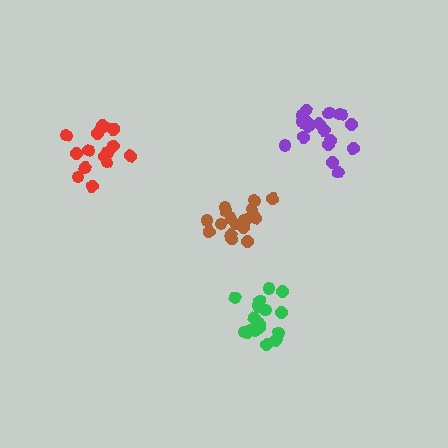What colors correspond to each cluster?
The clusters are colored: purple, brown, red, green.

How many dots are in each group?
Group 1: 18 dots, Group 2: 17 dots, Group 3: 16 dots, Group 4: 17 dots (68 total).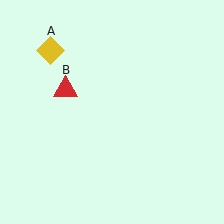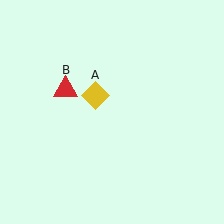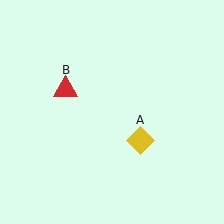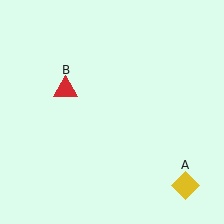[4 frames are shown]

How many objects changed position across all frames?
1 object changed position: yellow diamond (object A).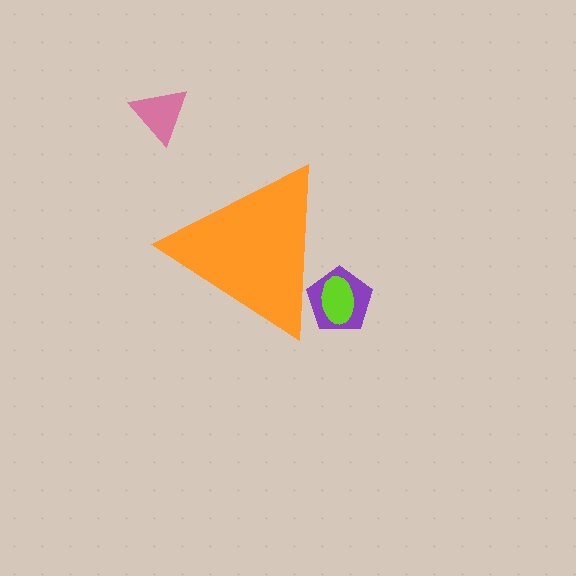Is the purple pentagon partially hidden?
Yes, the purple pentagon is partially hidden behind the orange triangle.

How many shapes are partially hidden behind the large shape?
2 shapes are partially hidden.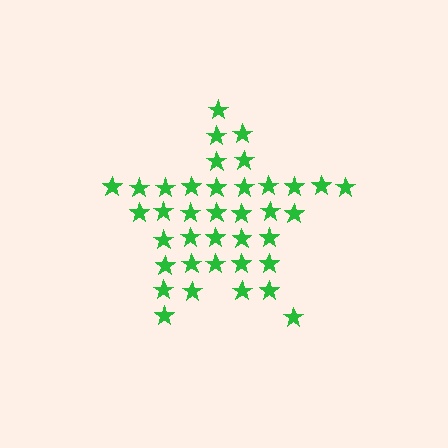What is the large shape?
The large shape is a star.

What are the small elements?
The small elements are stars.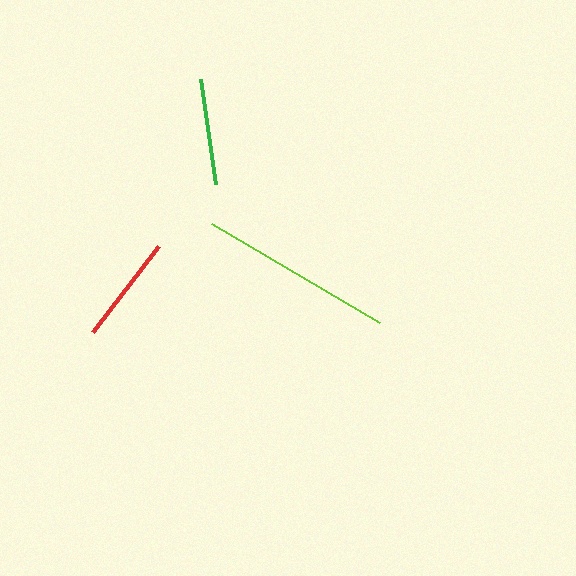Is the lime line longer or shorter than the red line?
The lime line is longer than the red line.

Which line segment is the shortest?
The green line is the shortest at approximately 106 pixels.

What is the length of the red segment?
The red segment is approximately 108 pixels long.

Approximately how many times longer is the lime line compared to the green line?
The lime line is approximately 1.9 times the length of the green line.